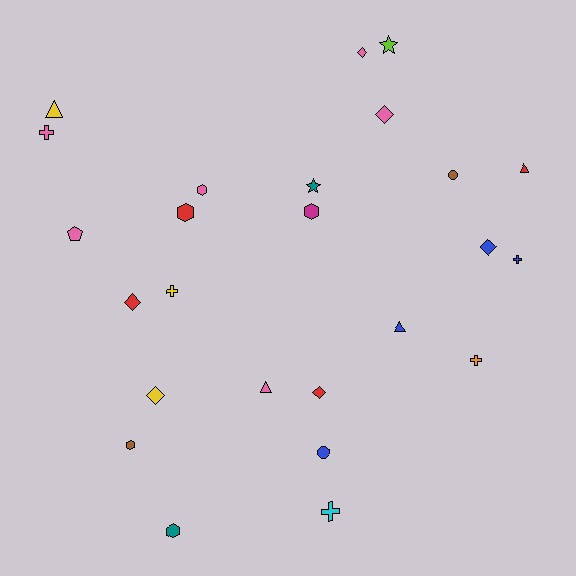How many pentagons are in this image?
There is 1 pentagon.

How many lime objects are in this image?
There is 1 lime object.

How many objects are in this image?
There are 25 objects.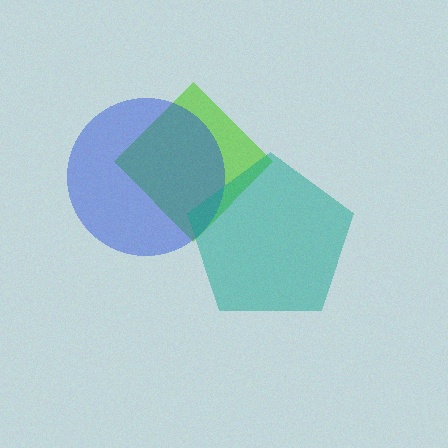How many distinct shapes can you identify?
There are 3 distinct shapes: a lime diamond, a blue circle, a teal pentagon.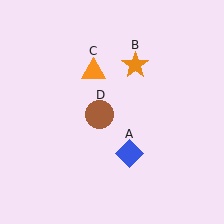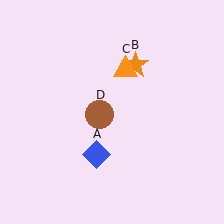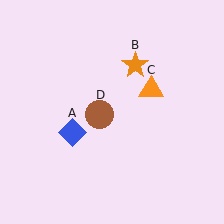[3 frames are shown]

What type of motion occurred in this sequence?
The blue diamond (object A), orange triangle (object C) rotated clockwise around the center of the scene.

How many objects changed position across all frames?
2 objects changed position: blue diamond (object A), orange triangle (object C).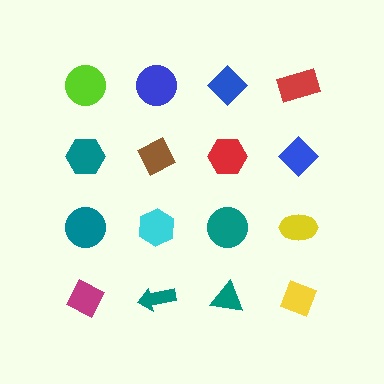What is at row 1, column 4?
A red rectangle.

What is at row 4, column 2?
A teal arrow.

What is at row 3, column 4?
A yellow ellipse.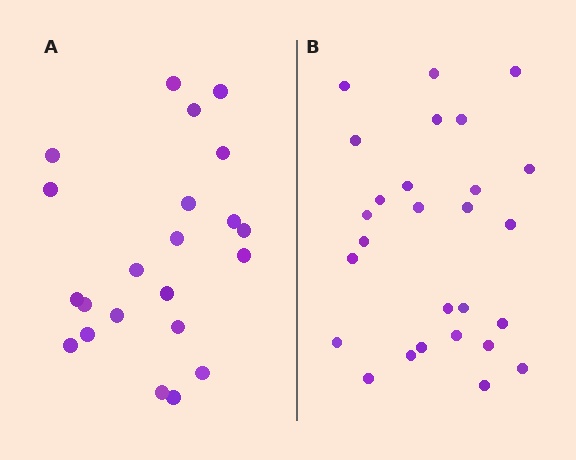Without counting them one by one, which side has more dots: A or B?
Region B (the right region) has more dots.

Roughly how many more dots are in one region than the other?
Region B has about 5 more dots than region A.